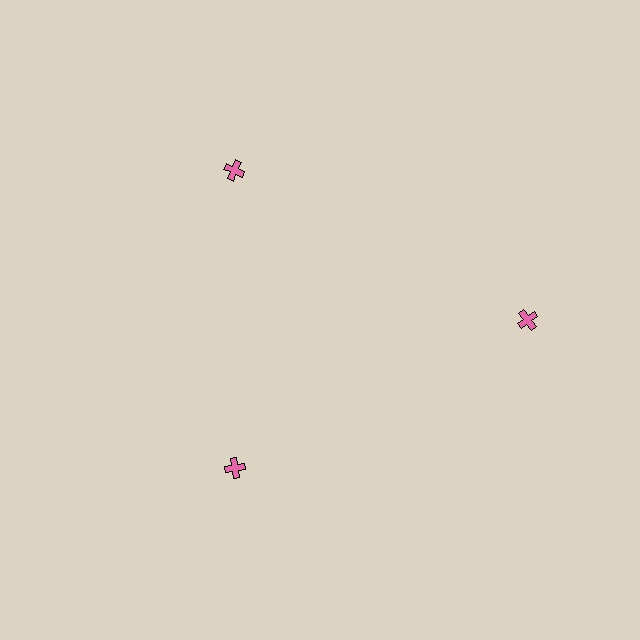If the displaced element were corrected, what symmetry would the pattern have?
It would have 3-fold rotational symmetry — the pattern would map onto itself every 120 degrees.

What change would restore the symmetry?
The symmetry would be restored by moving it inward, back onto the ring so that all 3 crosses sit at equal angles and equal distance from the center.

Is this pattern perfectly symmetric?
No. The 3 pink crosses are arranged in a ring, but one element near the 3 o'clock position is pushed outward from the center, breaking the 3-fold rotational symmetry.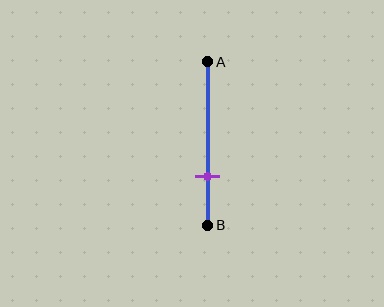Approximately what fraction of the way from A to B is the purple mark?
The purple mark is approximately 70% of the way from A to B.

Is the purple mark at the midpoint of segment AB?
No, the mark is at about 70% from A, not at the 50% midpoint.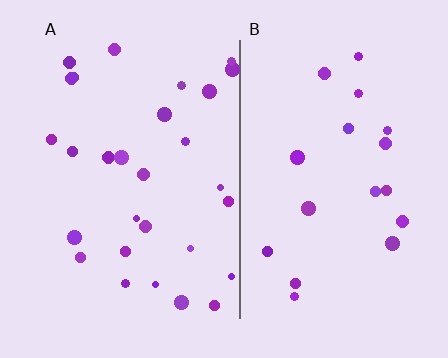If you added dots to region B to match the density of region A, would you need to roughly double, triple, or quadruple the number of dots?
Approximately double.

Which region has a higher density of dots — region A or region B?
A (the left).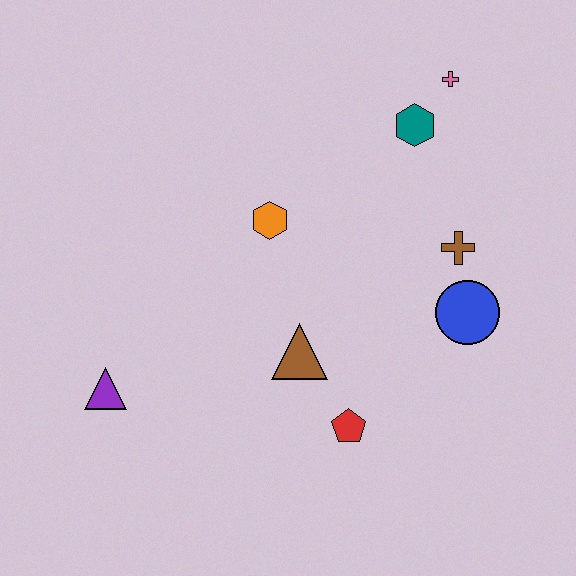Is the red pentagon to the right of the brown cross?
No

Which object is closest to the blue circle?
The brown cross is closest to the blue circle.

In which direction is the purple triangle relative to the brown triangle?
The purple triangle is to the left of the brown triangle.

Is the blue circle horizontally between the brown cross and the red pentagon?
No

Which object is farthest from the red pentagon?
The pink cross is farthest from the red pentagon.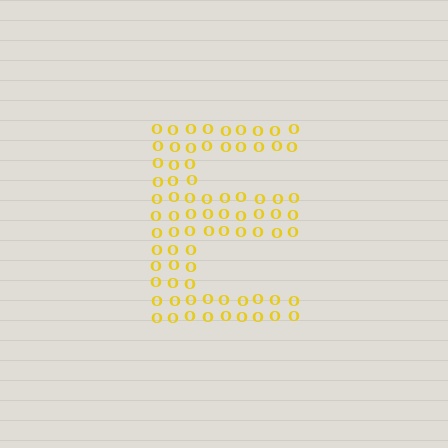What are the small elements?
The small elements are letter O's.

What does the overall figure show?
The overall figure shows the letter E.